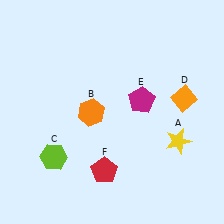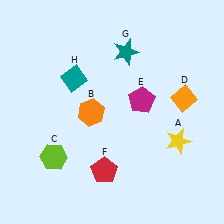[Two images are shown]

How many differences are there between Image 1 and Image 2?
There are 2 differences between the two images.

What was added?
A teal star (G), a teal diamond (H) were added in Image 2.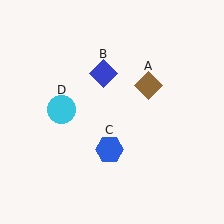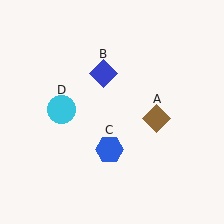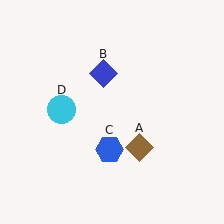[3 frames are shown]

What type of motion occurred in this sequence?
The brown diamond (object A) rotated clockwise around the center of the scene.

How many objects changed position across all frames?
1 object changed position: brown diamond (object A).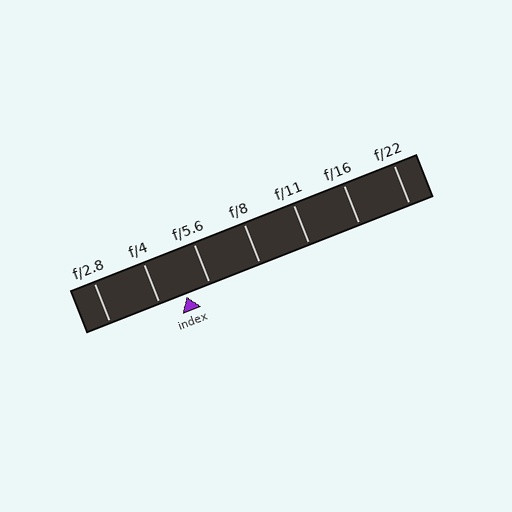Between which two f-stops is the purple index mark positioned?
The index mark is between f/4 and f/5.6.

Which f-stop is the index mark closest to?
The index mark is closest to f/5.6.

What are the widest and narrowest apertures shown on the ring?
The widest aperture shown is f/2.8 and the narrowest is f/22.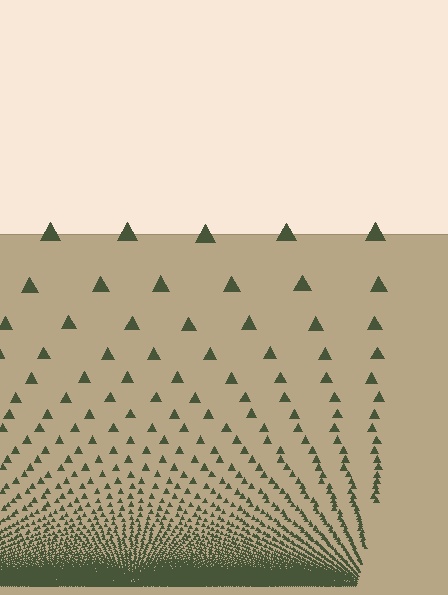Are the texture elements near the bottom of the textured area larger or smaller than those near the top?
Smaller. The gradient is inverted — elements near the bottom are smaller and denser.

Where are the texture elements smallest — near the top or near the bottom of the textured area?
Near the bottom.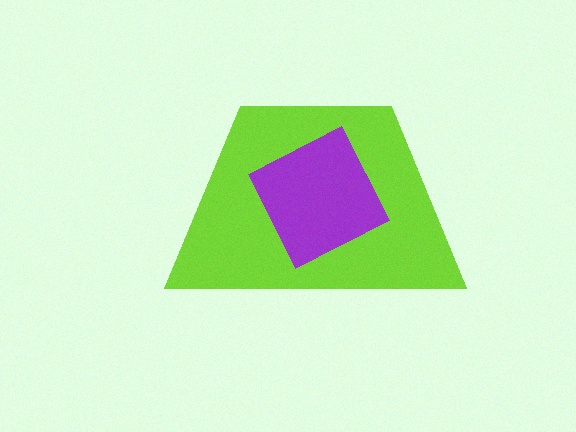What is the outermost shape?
The lime trapezoid.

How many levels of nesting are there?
2.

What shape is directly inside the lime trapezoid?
The purple square.